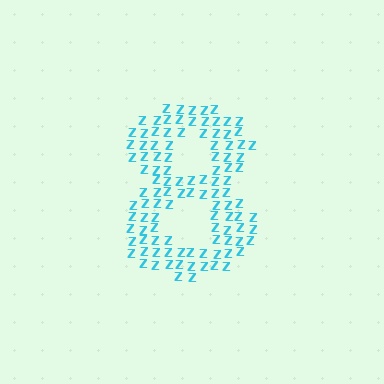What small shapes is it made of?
It is made of small letter Z's.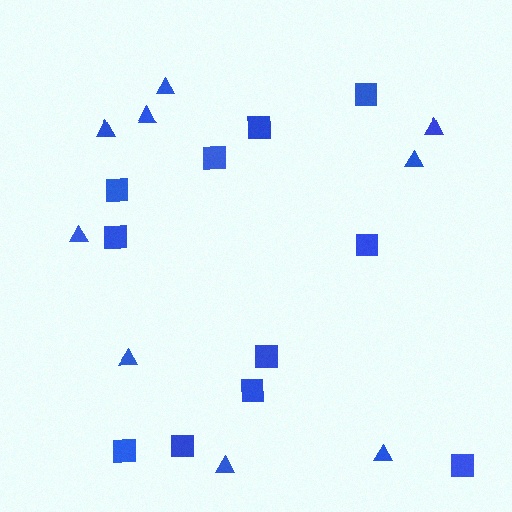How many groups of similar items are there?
There are 2 groups: one group of squares (11) and one group of triangles (9).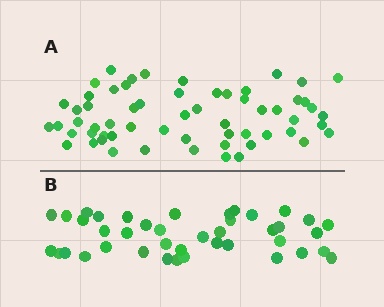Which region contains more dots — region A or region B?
Region A (the top region) has more dots.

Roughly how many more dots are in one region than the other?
Region A has approximately 20 more dots than region B.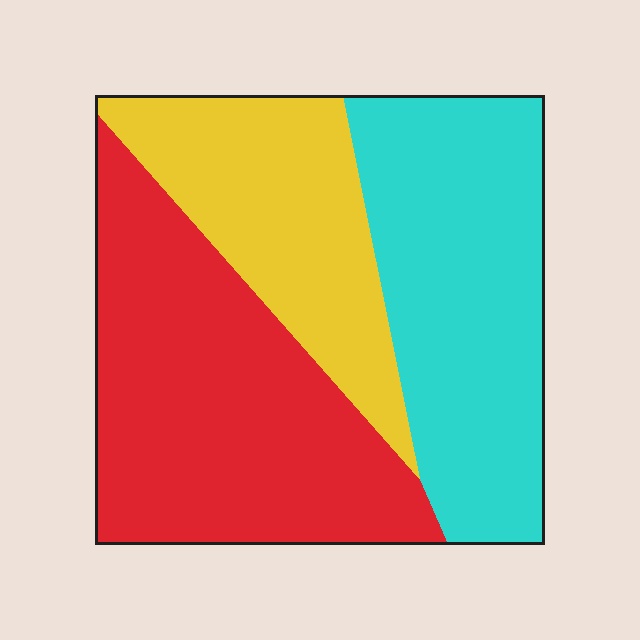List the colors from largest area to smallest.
From largest to smallest: red, cyan, yellow.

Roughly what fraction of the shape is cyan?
Cyan takes up about one third (1/3) of the shape.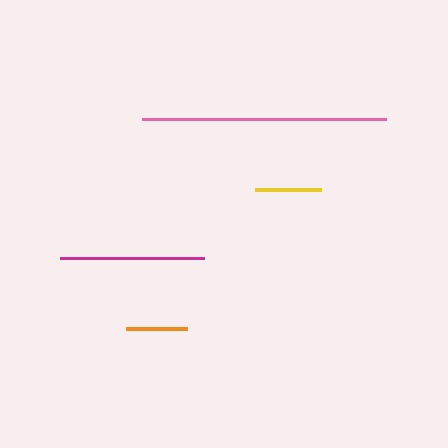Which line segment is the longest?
The pink line is the longest at approximately 245 pixels.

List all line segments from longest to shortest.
From longest to shortest: pink, magenta, yellow, orange.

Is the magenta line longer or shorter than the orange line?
The magenta line is longer than the orange line.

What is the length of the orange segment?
The orange segment is approximately 61 pixels long.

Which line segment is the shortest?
The orange line is the shortest at approximately 61 pixels.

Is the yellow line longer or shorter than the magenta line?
The magenta line is longer than the yellow line.